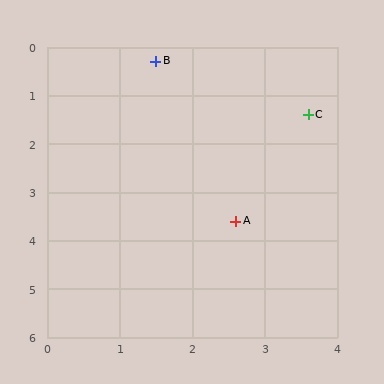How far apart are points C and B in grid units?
Points C and B are about 2.4 grid units apart.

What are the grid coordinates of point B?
Point B is at approximately (1.5, 0.3).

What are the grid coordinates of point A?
Point A is at approximately (2.6, 3.6).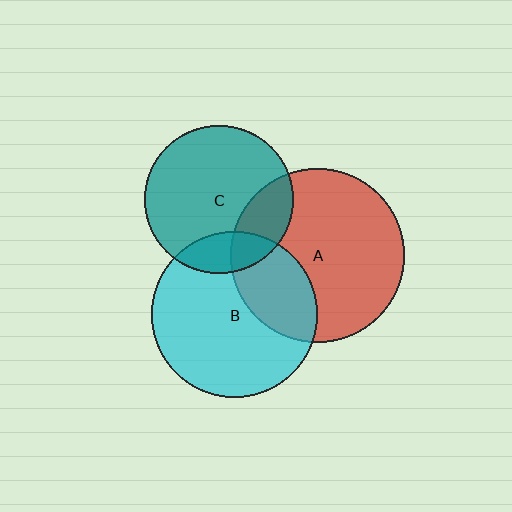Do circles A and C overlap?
Yes.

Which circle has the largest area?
Circle A (red).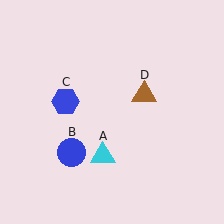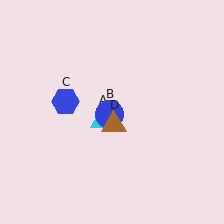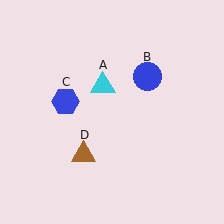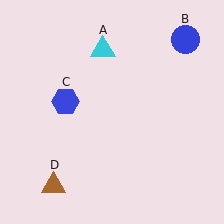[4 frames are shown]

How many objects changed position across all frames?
3 objects changed position: cyan triangle (object A), blue circle (object B), brown triangle (object D).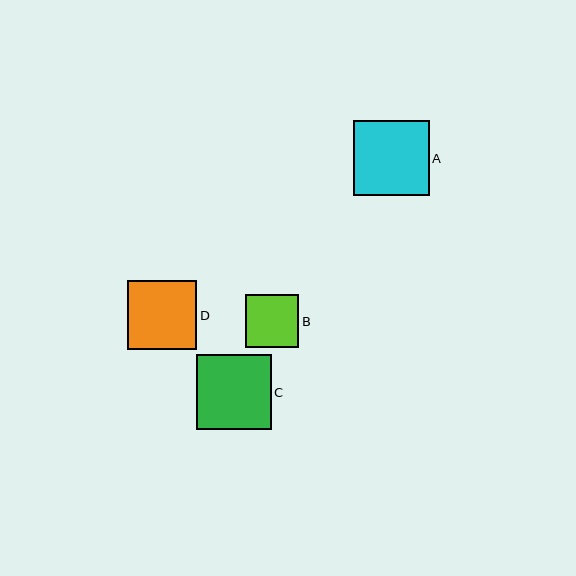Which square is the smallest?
Square B is the smallest with a size of approximately 54 pixels.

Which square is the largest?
Square A is the largest with a size of approximately 75 pixels.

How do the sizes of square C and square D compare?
Square C and square D are approximately the same size.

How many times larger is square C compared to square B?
Square C is approximately 1.4 times the size of square B.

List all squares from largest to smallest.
From largest to smallest: A, C, D, B.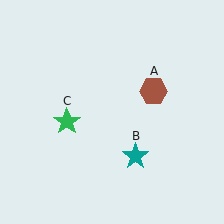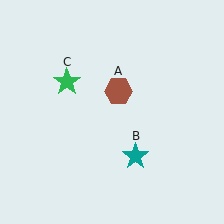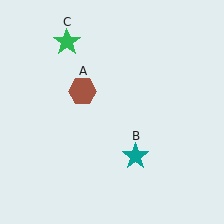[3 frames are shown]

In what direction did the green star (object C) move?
The green star (object C) moved up.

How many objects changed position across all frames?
2 objects changed position: brown hexagon (object A), green star (object C).